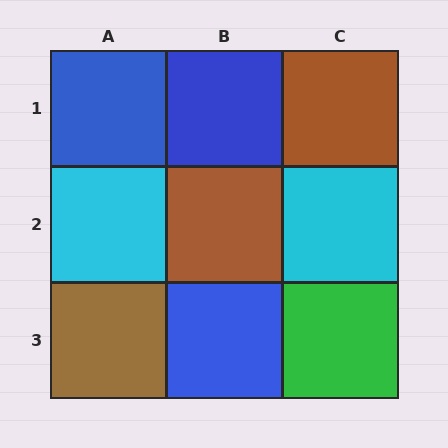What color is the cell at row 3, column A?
Brown.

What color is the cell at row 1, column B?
Blue.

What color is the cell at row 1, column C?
Brown.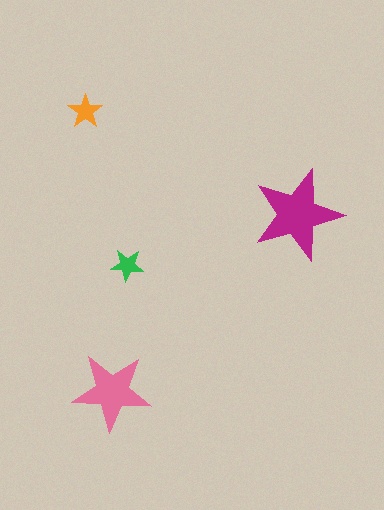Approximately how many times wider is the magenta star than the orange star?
About 2.5 times wider.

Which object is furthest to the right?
The magenta star is rightmost.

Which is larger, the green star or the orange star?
The orange one.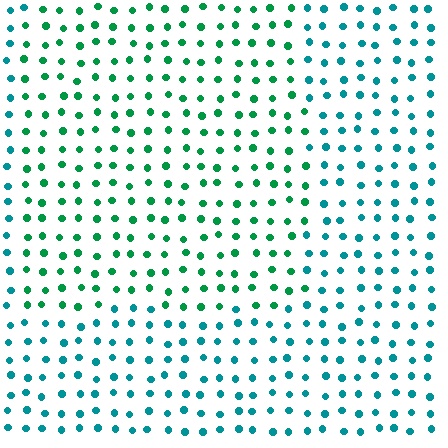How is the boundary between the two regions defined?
The boundary is defined purely by a slight shift in hue (about 35 degrees). Spacing, size, and orientation are identical on both sides.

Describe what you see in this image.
The image is filled with small teal elements in a uniform arrangement. A rectangle-shaped region is visible where the elements are tinted to a slightly different hue, forming a subtle color boundary.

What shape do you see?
I see a rectangle.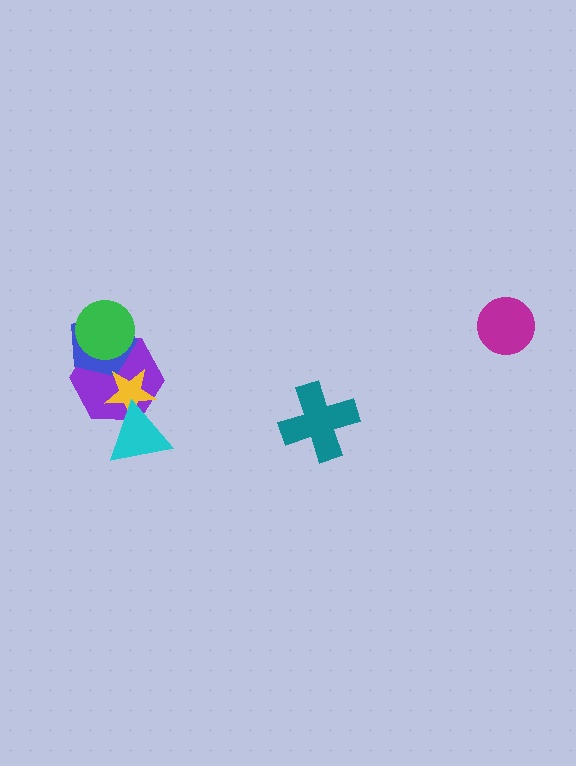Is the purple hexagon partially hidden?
Yes, it is partially covered by another shape.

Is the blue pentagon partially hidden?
Yes, it is partially covered by another shape.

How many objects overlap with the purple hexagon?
4 objects overlap with the purple hexagon.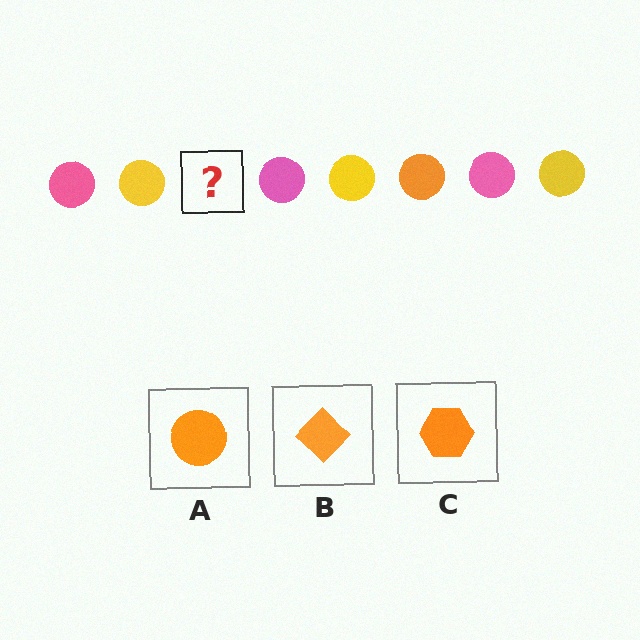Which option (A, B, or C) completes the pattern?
A.